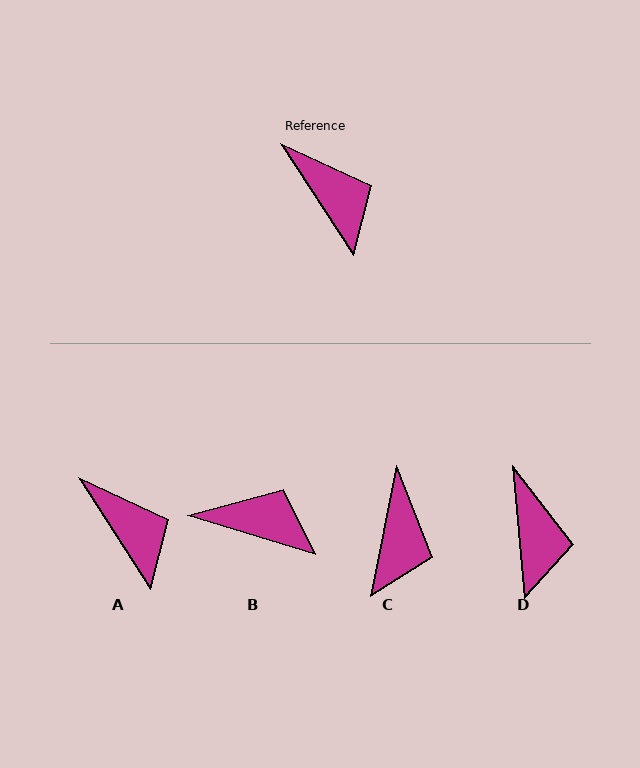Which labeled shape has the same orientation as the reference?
A.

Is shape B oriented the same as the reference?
No, it is off by about 40 degrees.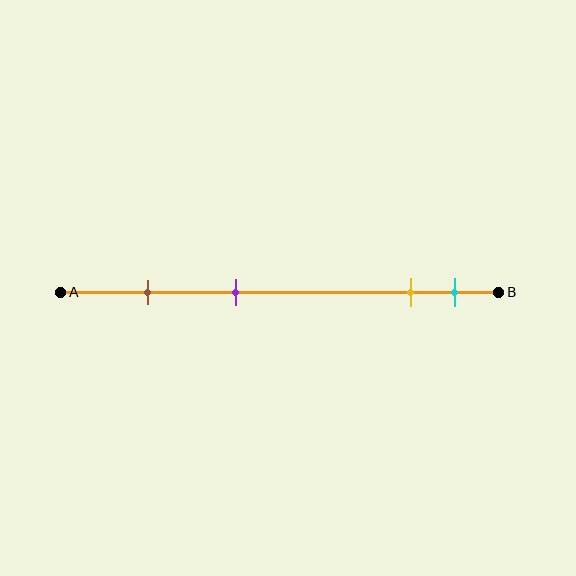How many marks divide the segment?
There are 4 marks dividing the segment.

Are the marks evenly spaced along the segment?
No, the marks are not evenly spaced.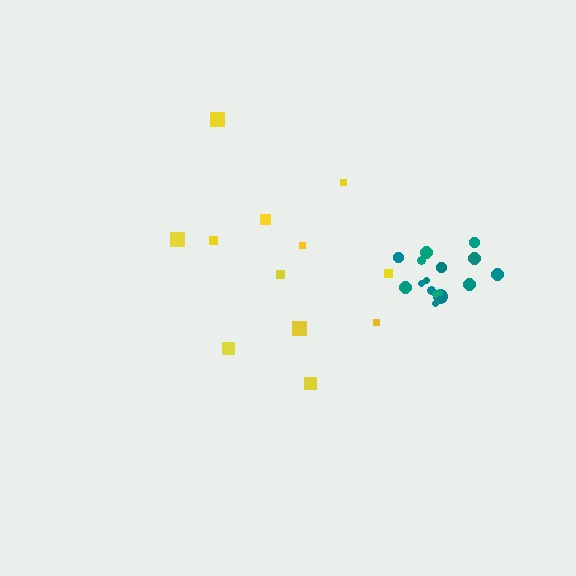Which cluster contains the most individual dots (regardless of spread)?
Teal (16).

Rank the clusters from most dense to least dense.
teal, yellow.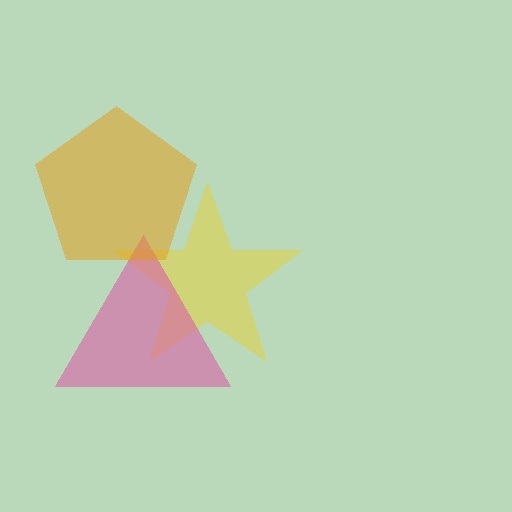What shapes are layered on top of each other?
The layered shapes are: a yellow star, a pink triangle, an orange pentagon.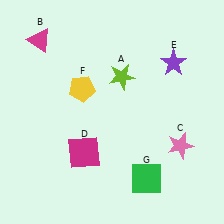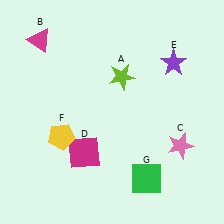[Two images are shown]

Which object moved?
The yellow pentagon (F) moved down.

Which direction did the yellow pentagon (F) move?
The yellow pentagon (F) moved down.